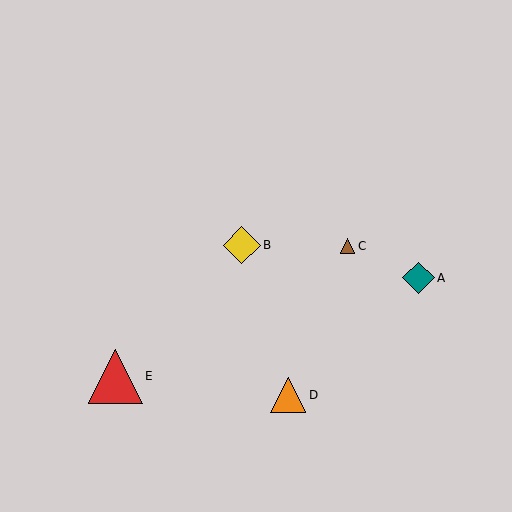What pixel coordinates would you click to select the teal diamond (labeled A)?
Click at (419, 278) to select the teal diamond A.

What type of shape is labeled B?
Shape B is a yellow diamond.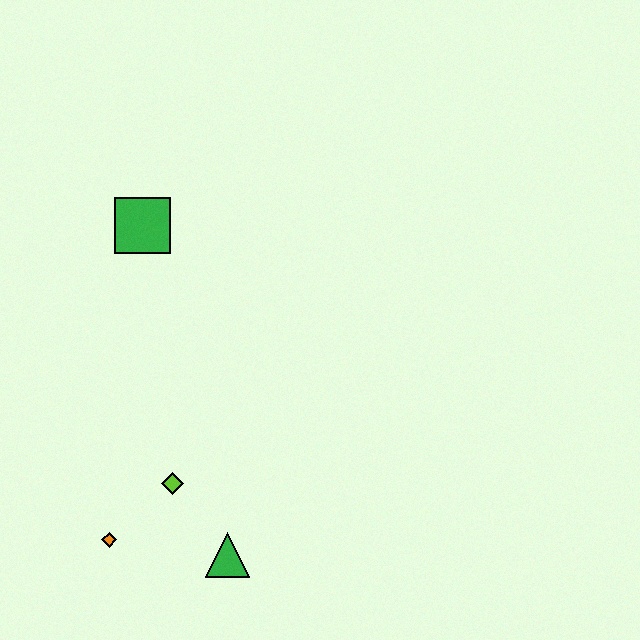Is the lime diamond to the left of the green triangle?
Yes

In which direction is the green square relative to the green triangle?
The green square is above the green triangle.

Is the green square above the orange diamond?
Yes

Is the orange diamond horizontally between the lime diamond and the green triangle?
No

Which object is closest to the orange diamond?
The lime diamond is closest to the orange diamond.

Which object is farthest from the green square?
The green triangle is farthest from the green square.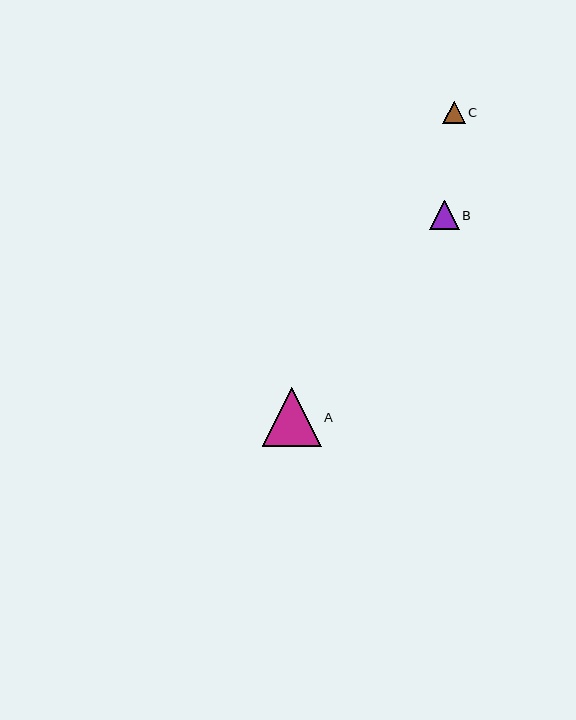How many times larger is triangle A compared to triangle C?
Triangle A is approximately 2.7 times the size of triangle C.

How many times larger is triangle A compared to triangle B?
Triangle A is approximately 2.0 times the size of triangle B.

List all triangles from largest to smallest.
From largest to smallest: A, B, C.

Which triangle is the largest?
Triangle A is the largest with a size of approximately 59 pixels.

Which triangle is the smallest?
Triangle C is the smallest with a size of approximately 22 pixels.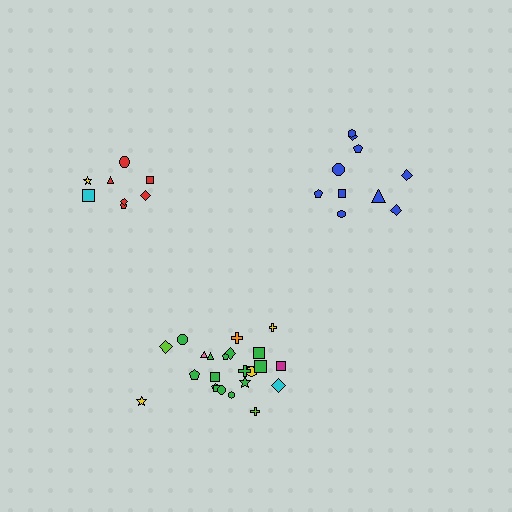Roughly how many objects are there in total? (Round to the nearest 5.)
Roughly 45 objects in total.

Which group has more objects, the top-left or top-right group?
The top-right group.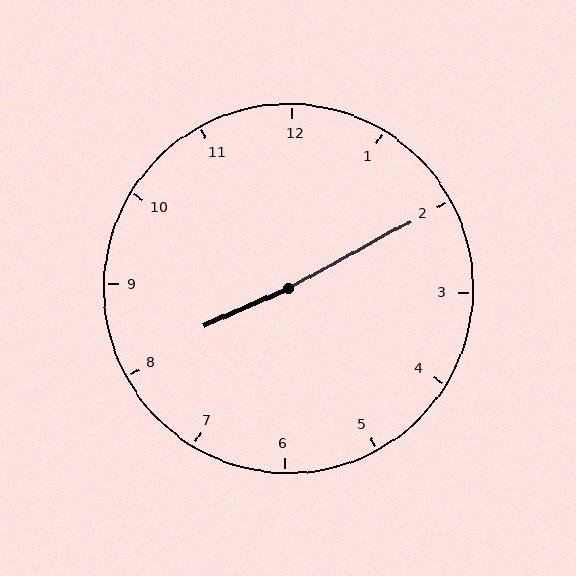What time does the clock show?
8:10.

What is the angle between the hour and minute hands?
Approximately 175 degrees.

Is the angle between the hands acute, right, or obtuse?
It is obtuse.